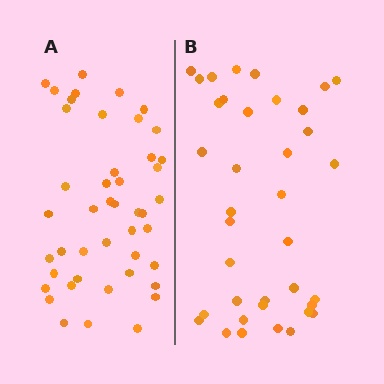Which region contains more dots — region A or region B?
Region A (the left region) has more dots.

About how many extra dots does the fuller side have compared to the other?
Region A has roughly 8 or so more dots than region B.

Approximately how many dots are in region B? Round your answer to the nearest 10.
About 40 dots. (The exact count is 37, which rounds to 40.)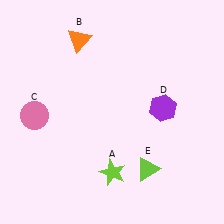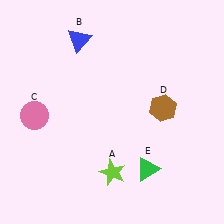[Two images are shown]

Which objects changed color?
B changed from orange to blue. D changed from purple to brown. E changed from lime to green.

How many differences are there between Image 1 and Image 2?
There are 3 differences between the two images.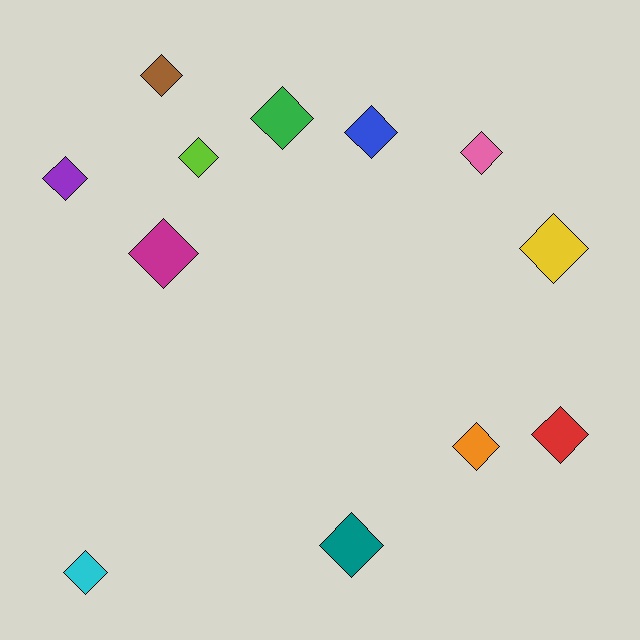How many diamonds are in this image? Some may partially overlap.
There are 12 diamonds.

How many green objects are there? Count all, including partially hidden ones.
There is 1 green object.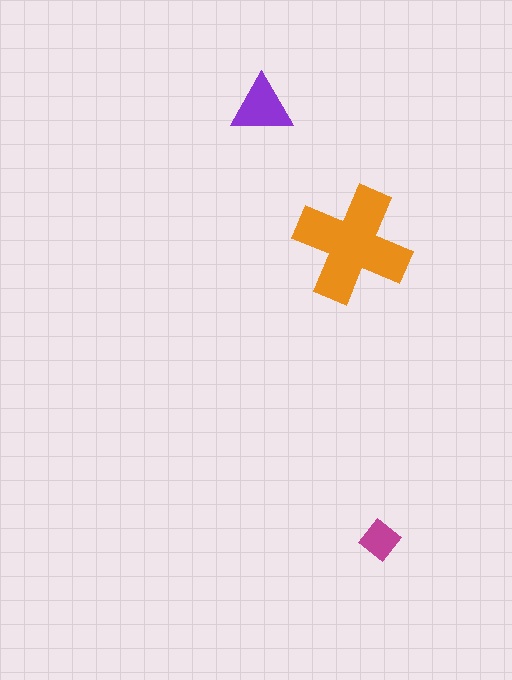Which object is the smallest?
The magenta diamond.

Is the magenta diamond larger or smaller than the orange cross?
Smaller.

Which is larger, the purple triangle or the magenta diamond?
The purple triangle.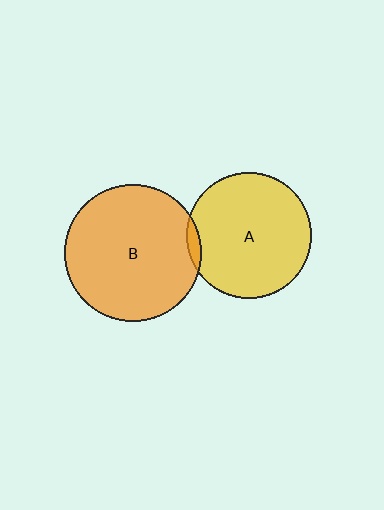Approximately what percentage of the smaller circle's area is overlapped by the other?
Approximately 5%.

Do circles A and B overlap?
Yes.